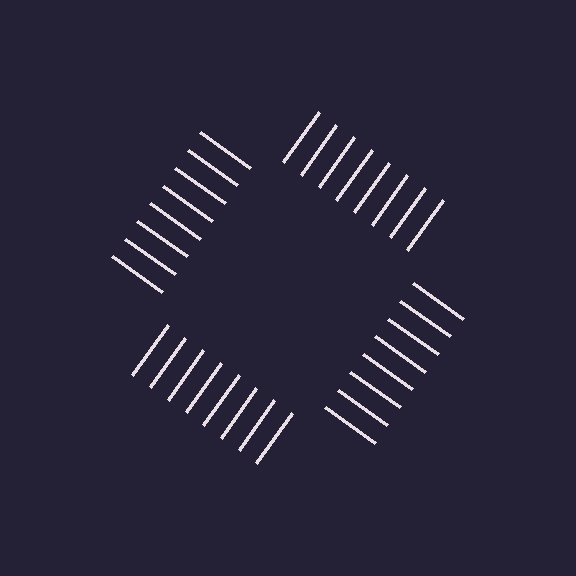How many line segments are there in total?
32 — 8 along each of the 4 edges.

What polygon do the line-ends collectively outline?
An illusory square — the line segments terminate on its edges but no continuous stroke is drawn.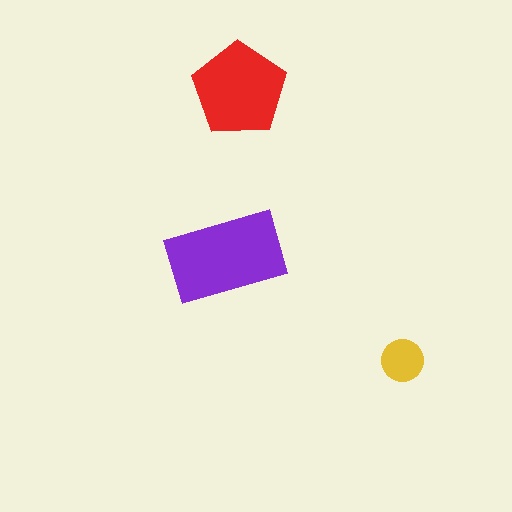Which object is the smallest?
The yellow circle.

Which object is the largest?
The purple rectangle.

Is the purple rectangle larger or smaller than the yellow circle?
Larger.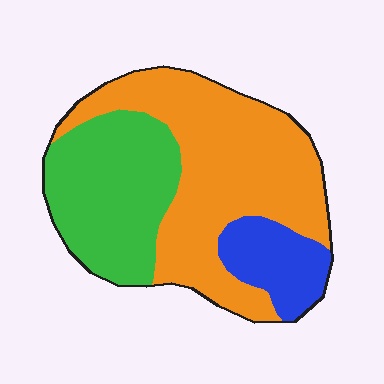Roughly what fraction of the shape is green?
Green takes up about one third (1/3) of the shape.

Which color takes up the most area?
Orange, at roughly 55%.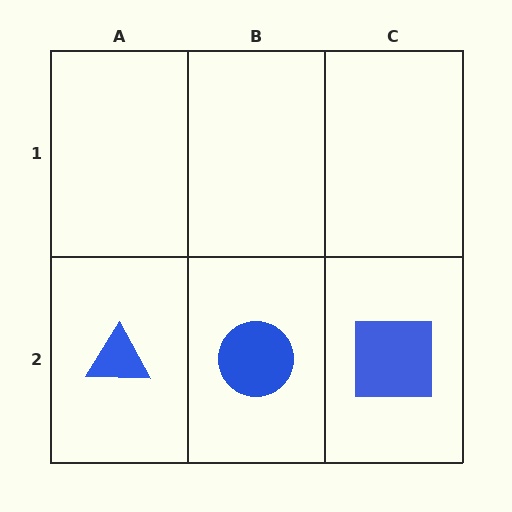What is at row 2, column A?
A blue triangle.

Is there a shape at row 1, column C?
No, that cell is empty.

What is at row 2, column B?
A blue circle.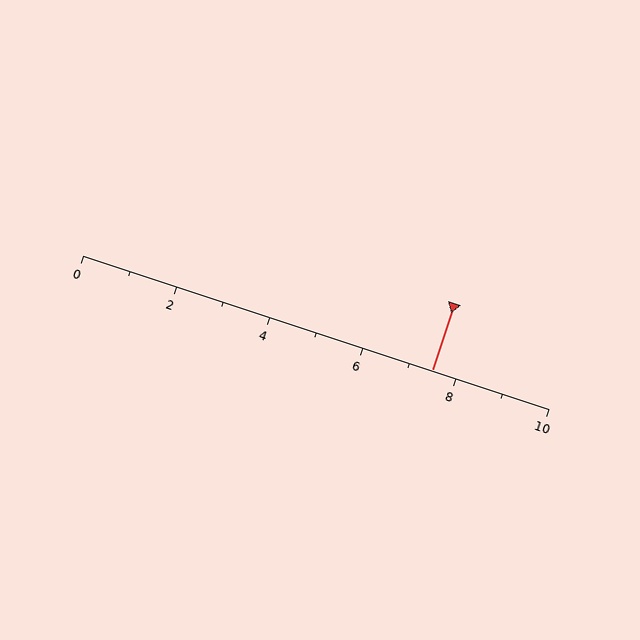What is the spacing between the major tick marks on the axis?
The major ticks are spaced 2 apart.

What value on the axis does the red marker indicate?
The marker indicates approximately 7.5.